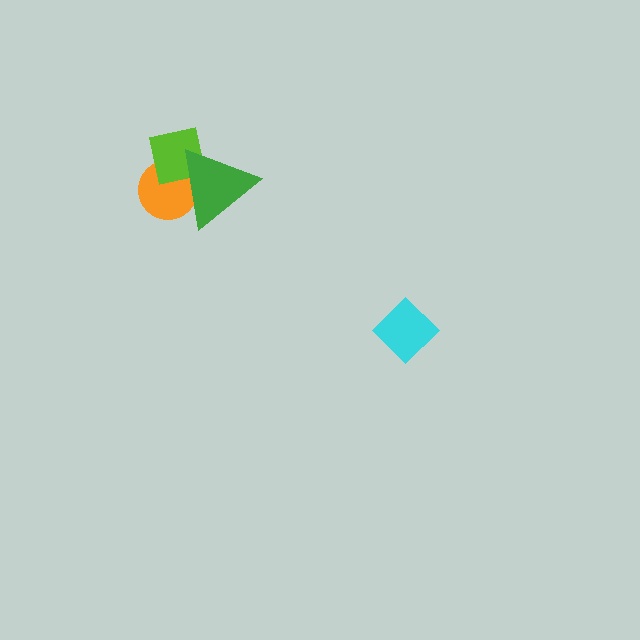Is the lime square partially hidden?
Yes, it is partially covered by another shape.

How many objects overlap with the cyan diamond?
0 objects overlap with the cyan diamond.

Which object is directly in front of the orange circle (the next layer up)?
The lime square is directly in front of the orange circle.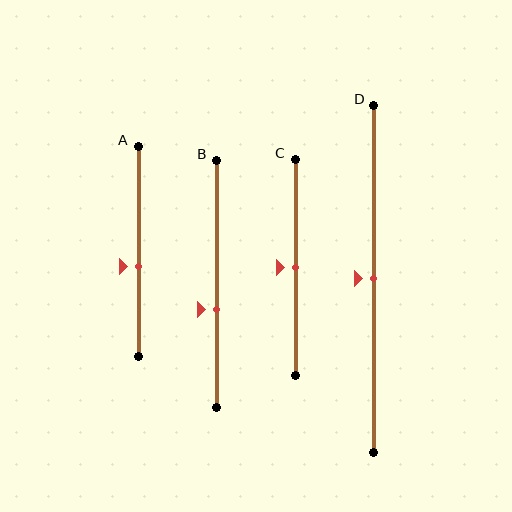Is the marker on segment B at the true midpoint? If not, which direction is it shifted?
No, the marker on segment B is shifted downward by about 10% of the segment length.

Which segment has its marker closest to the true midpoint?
Segment C has its marker closest to the true midpoint.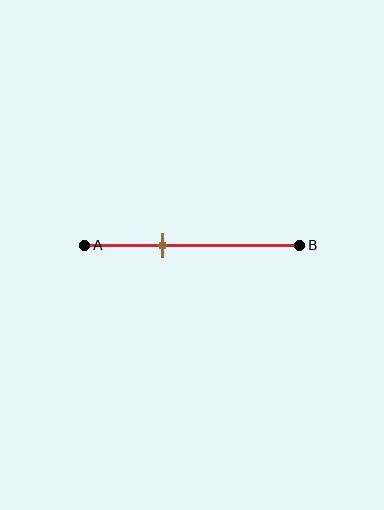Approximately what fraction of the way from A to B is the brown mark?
The brown mark is approximately 35% of the way from A to B.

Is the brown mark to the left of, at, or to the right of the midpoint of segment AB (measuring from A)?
The brown mark is to the left of the midpoint of segment AB.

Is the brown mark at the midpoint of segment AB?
No, the mark is at about 35% from A, not at the 50% midpoint.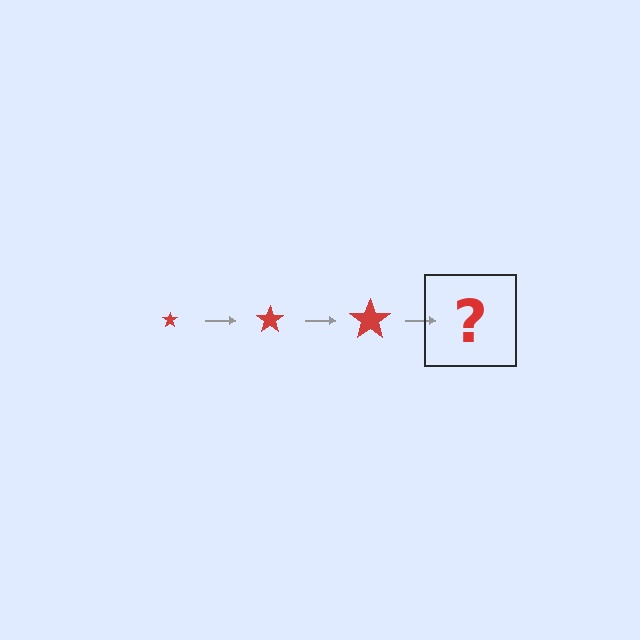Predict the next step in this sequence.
The next step is a red star, larger than the previous one.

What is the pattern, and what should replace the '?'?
The pattern is that the star gets progressively larger each step. The '?' should be a red star, larger than the previous one.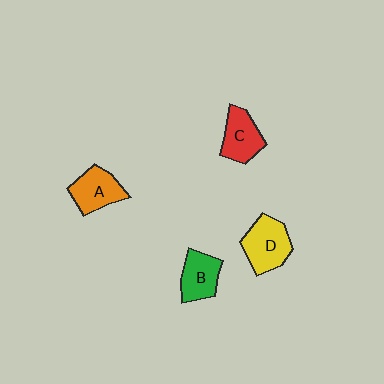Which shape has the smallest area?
Shape B (green).